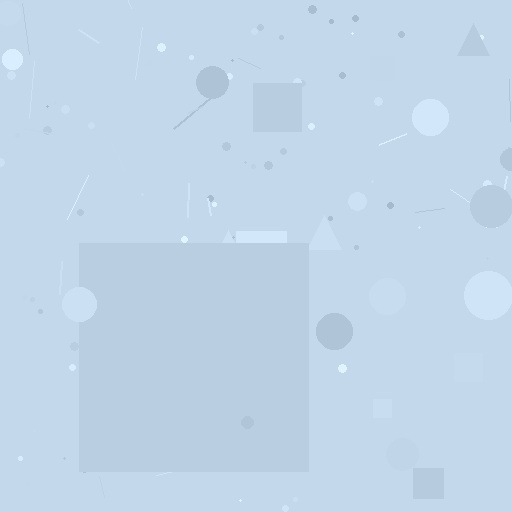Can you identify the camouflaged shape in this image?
The camouflaged shape is a square.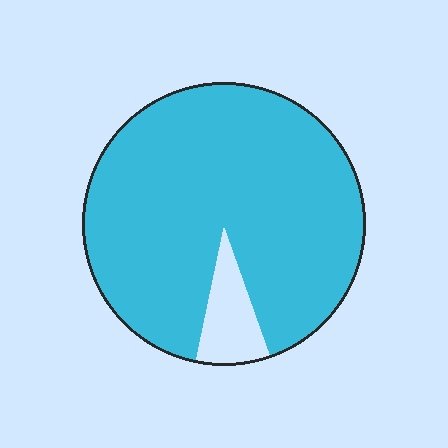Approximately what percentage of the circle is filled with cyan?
Approximately 90%.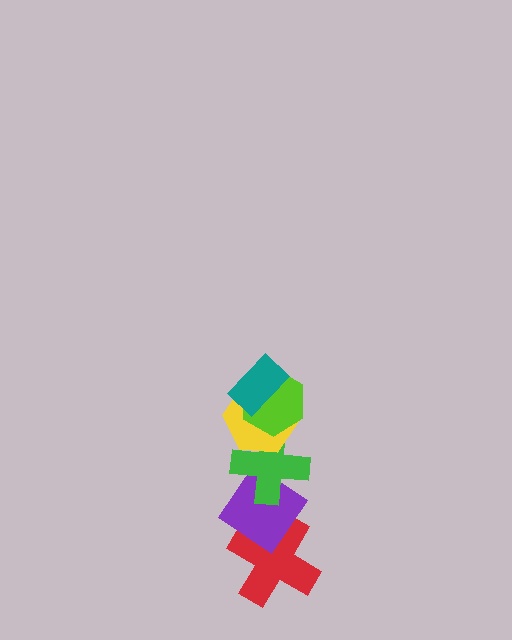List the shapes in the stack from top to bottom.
From top to bottom: the teal rectangle, the lime hexagon, the yellow hexagon, the green cross, the purple diamond, the red cross.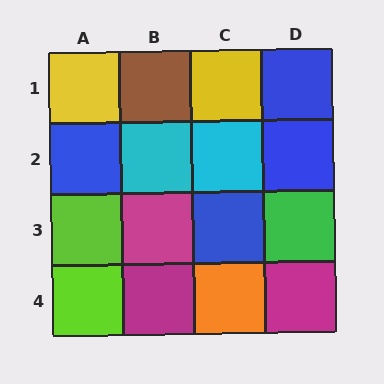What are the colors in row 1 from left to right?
Yellow, brown, yellow, blue.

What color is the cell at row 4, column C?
Orange.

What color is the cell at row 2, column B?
Cyan.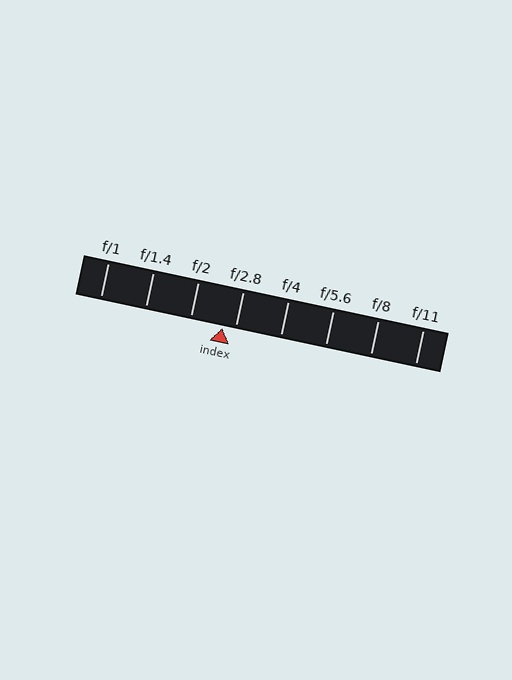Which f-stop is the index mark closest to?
The index mark is closest to f/2.8.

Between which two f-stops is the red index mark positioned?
The index mark is between f/2 and f/2.8.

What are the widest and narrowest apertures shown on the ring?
The widest aperture shown is f/1 and the narrowest is f/11.